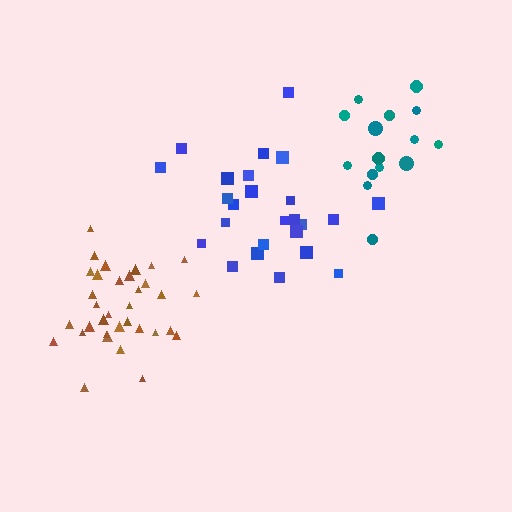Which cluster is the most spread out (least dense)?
Blue.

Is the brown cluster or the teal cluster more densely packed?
Brown.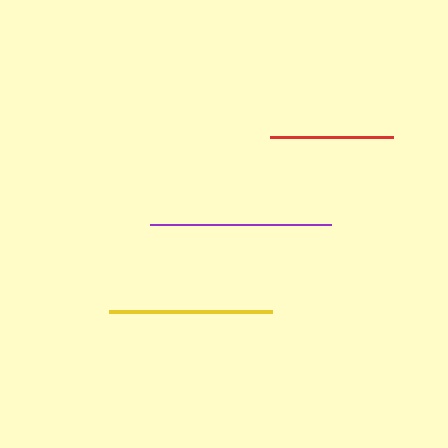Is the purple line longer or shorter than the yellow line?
The purple line is longer than the yellow line.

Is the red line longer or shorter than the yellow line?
The yellow line is longer than the red line.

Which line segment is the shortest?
The red line is the shortest at approximately 122 pixels.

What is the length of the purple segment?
The purple segment is approximately 181 pixels long.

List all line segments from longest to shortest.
From longest to shortest: purple, yellow, red.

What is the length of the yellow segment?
The yellow segment is approximately 163 pixels long.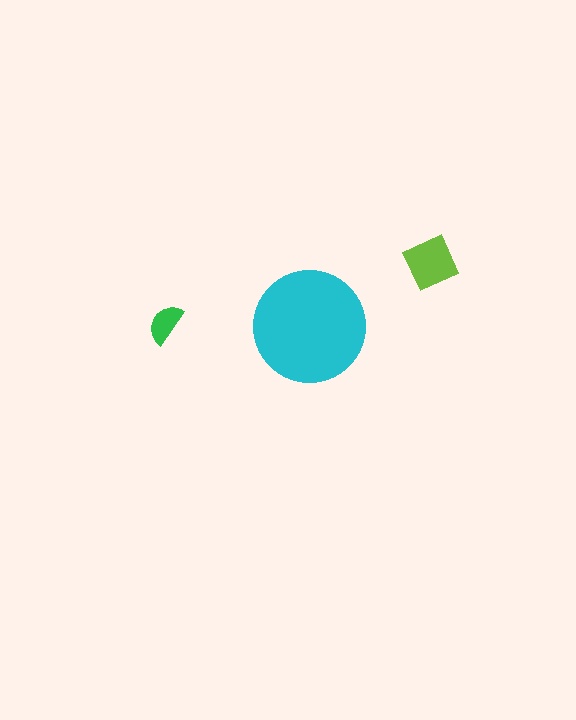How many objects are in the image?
There are 3 objects in the image.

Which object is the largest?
The cyan circle.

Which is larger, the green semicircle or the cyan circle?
The cyan circle.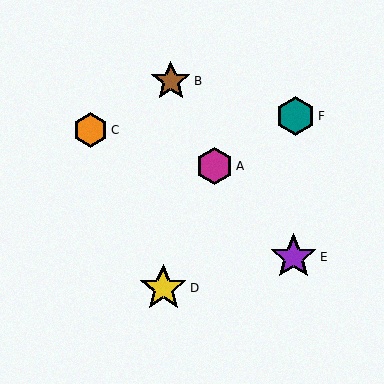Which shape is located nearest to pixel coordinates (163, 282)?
The yellow star (labeled D) at (163, 288) is nearest to that location.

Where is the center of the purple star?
The center of the purple star is at (294, 257).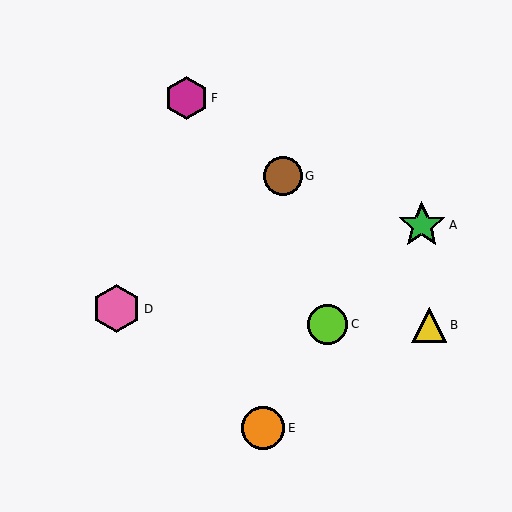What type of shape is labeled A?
Shape A is a green star.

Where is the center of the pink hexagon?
The center of the pink hexagon is at (117, 309).